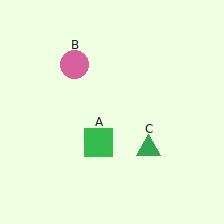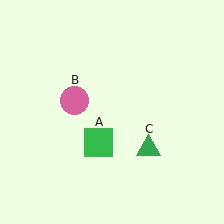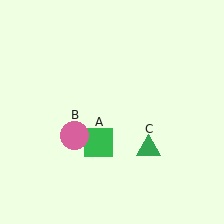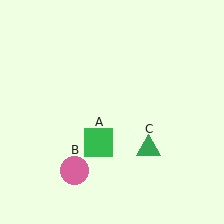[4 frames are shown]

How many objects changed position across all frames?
1 object changed position: pink circle (object B).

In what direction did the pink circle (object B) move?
The pink circle (object B) moved down.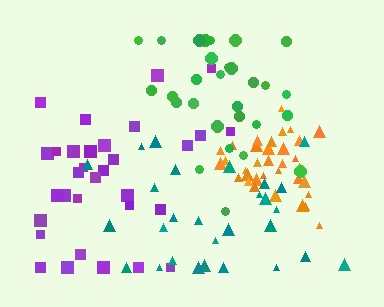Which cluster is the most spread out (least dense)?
Purple.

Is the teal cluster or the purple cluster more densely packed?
Teal.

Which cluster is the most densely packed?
Orange.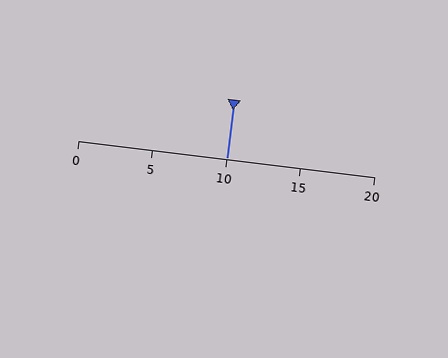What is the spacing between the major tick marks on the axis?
The major ticks are spaced 5 apart.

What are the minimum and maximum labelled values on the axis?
The axis runs from 0 to 20.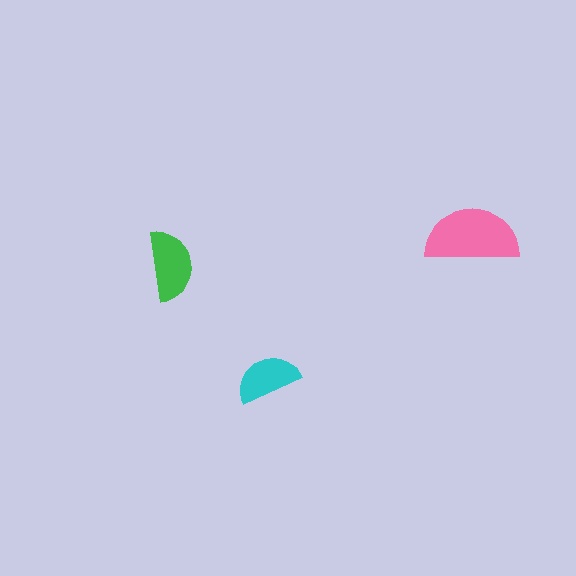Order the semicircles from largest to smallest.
the pink one, the green one, the cyan one.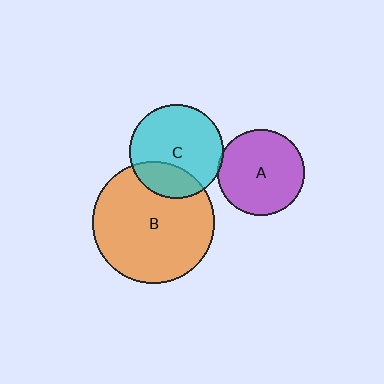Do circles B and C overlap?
Yes.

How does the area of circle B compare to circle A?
Approximately 2.0 times.